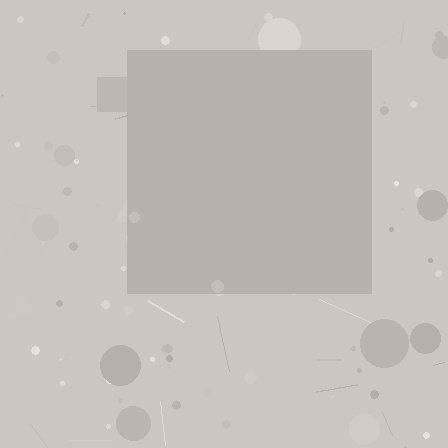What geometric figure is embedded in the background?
A square is embedded in the background.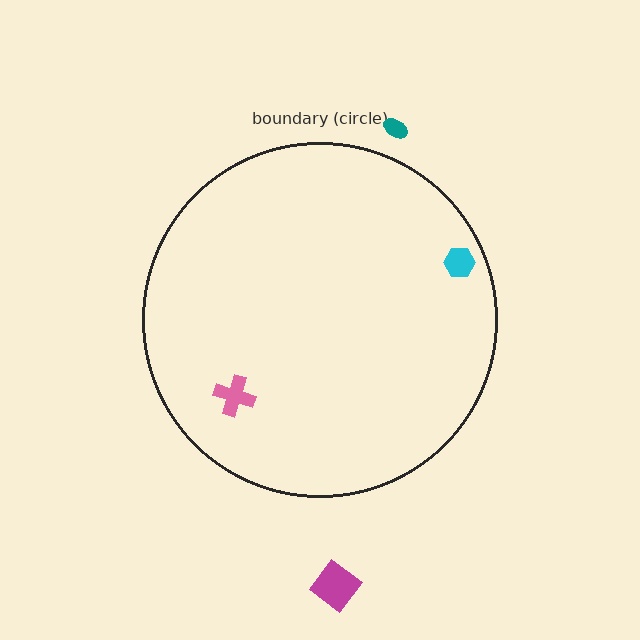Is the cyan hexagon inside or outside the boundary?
Inside.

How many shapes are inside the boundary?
2 inside, 2 outside.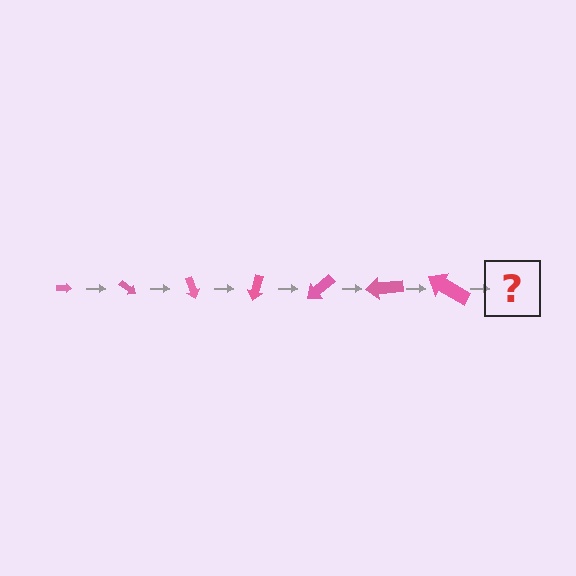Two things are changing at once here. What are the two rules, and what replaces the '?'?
The two rules are that the arrow grows larger each step and it rotates 35 degrees each step. The '?' should be an arrow, larger than the previous one and rotated 245 degrees from the start.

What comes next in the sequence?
The next element should be an arrow, larger than the previous one and rotated 245 degrees from the start.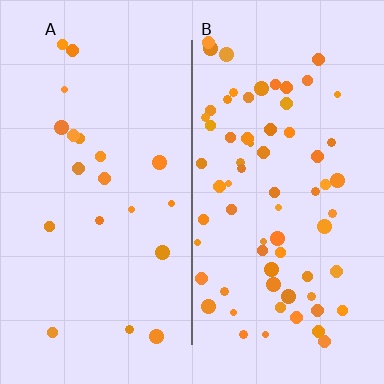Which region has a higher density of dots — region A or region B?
B (the right).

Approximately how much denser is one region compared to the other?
Approximately 3.4× — region B over region A.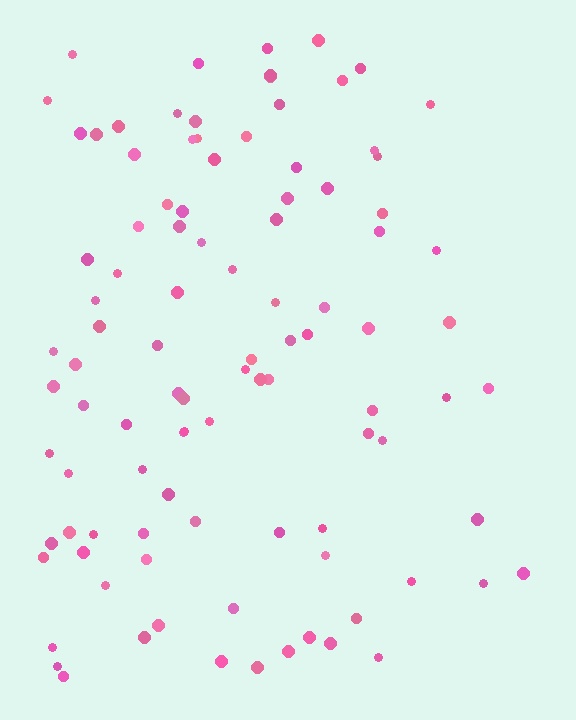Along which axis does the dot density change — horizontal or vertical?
Horizontal.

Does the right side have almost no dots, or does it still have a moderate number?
Still a moderate number, just noticeably fewer than the left.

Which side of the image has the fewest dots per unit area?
The right.